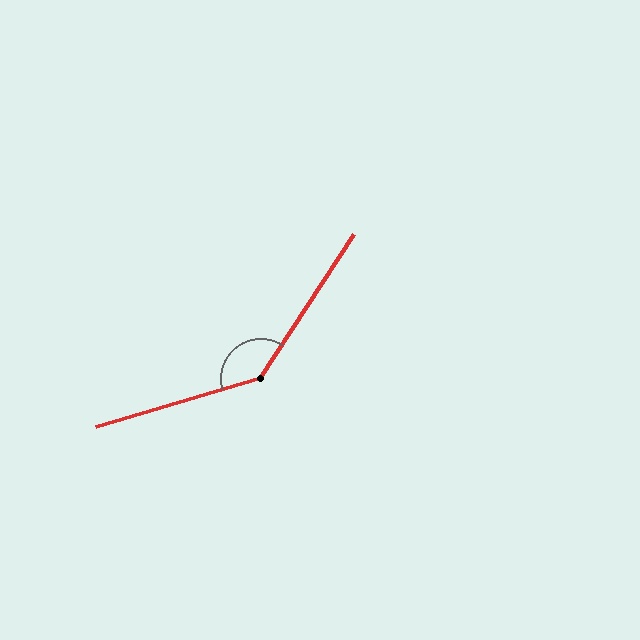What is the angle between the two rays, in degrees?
Approximately 140 degrees.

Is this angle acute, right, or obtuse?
It is obtuse.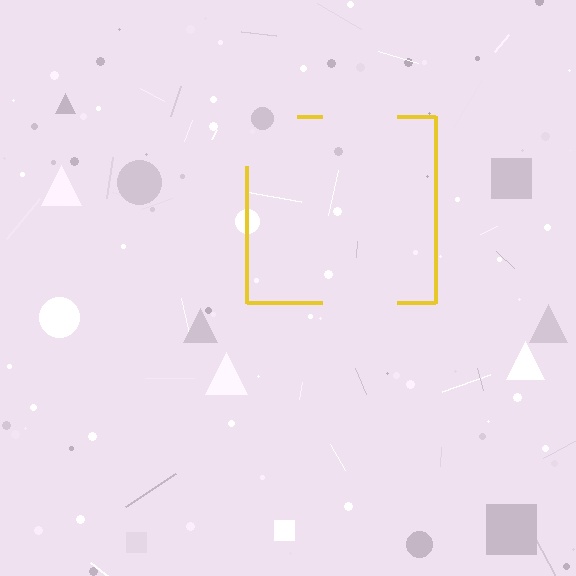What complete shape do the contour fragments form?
The contour fragments form a square.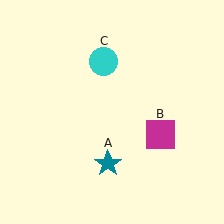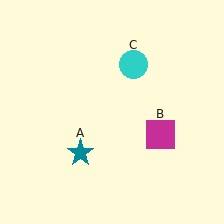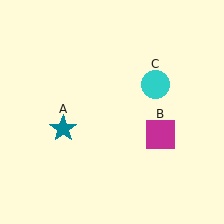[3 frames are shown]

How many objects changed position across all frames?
2 objects changed position: teal star (object A), cyan circle (object C).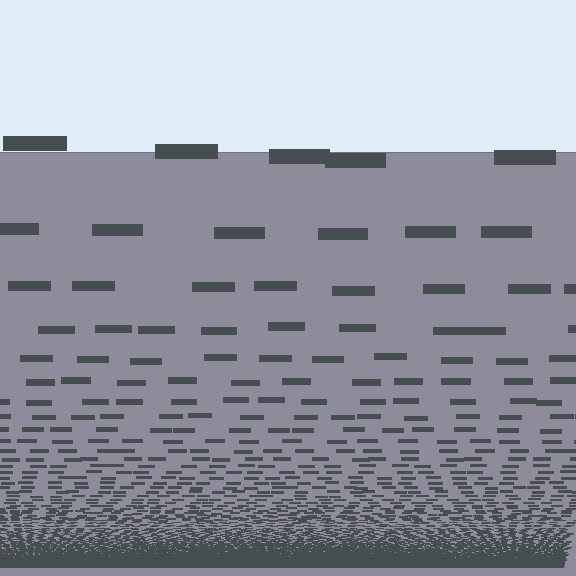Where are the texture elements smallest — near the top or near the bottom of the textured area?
Near the bottom.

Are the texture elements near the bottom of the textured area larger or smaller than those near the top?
Smaller. The gradient is inverted — elements near the bottom are smaller and denser.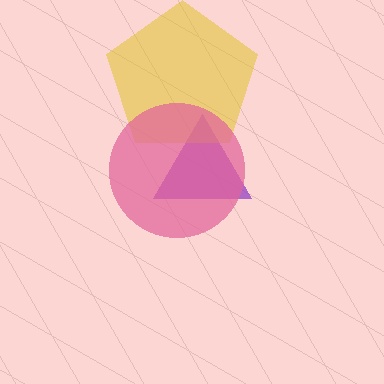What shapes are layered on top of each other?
The layered shapes are: a purple triangle, a yellow pentagon, a pink circle.